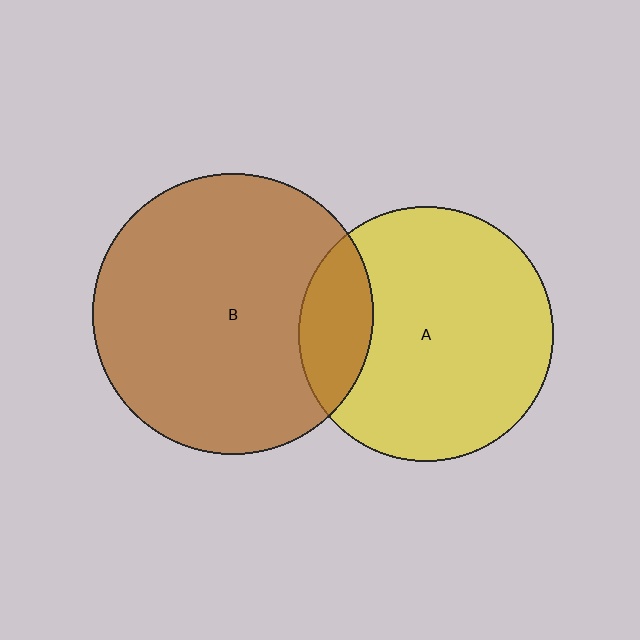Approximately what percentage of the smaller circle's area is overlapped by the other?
Approximately 20%.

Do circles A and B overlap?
Yes.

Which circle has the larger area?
Circle B (brown).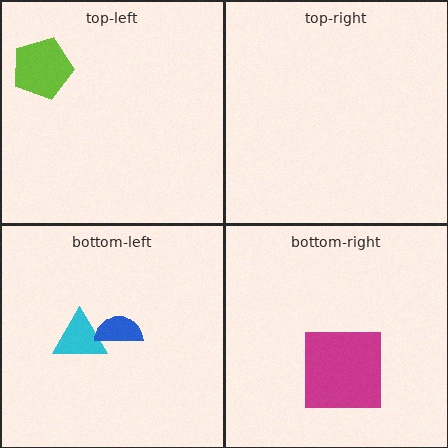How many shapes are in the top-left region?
1.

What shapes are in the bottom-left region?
The cyan triangle, the blue semicircle.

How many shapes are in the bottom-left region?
2.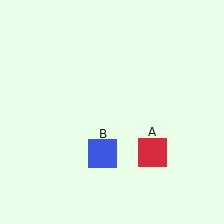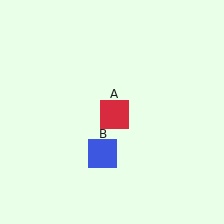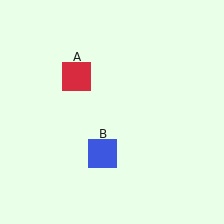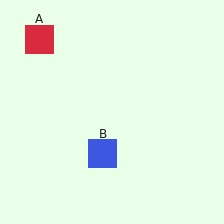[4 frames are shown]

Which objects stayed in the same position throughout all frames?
Blue square (object B) remained stationary.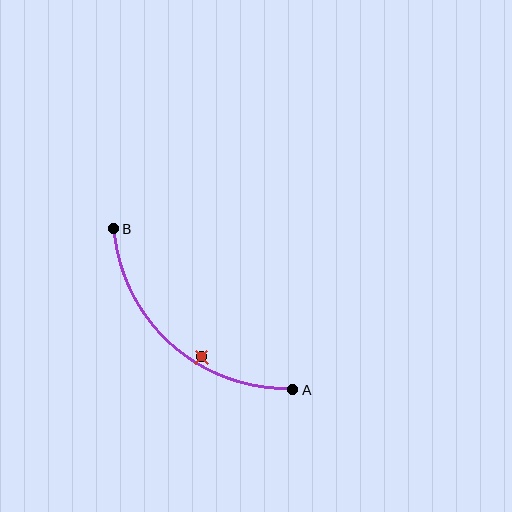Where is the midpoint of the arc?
The arc midpoint is the point on the curve farthest from the straight line joining A and B. It sits below and to the left of that line.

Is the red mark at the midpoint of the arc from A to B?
No — the red mark does not lie on the arc at all. It sits slightly inside the curve.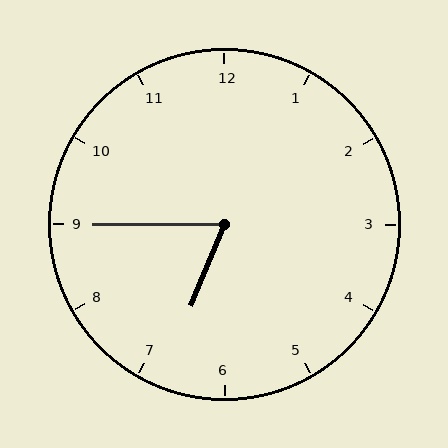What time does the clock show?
6:45.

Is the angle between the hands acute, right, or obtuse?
It is acute.